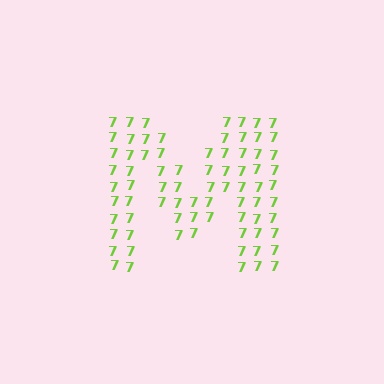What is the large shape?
The large shape is the letter M.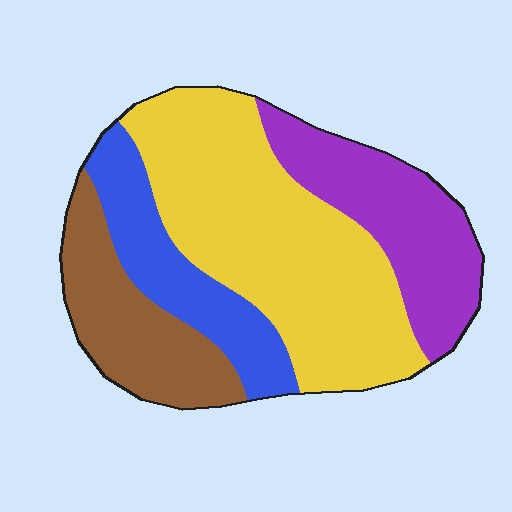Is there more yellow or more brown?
Yellow.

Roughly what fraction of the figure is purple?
Purple takes up between a sixth and a third of the figure.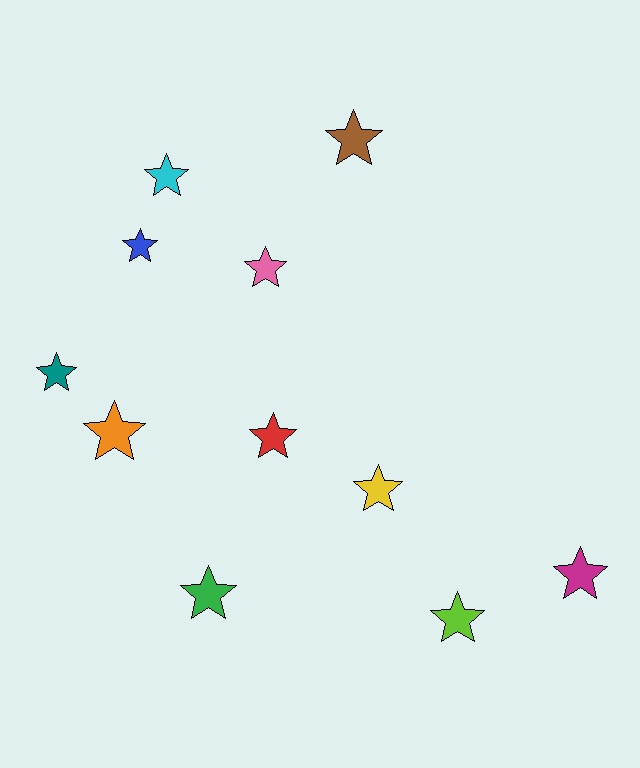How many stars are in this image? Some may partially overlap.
There are 11 stars.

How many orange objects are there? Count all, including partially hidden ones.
There is 1 orange object.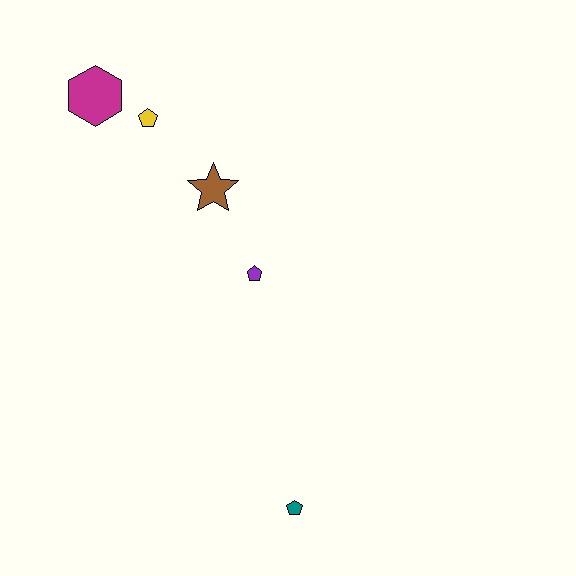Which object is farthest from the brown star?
The teal pentagon is farthest from the brown star.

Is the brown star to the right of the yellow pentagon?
Yes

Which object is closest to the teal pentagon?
The purple pentagon is closest to the teal pentagon.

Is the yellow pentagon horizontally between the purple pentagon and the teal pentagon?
No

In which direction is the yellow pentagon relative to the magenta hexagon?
The yellow pentagon is to the right of the magenta hexagon.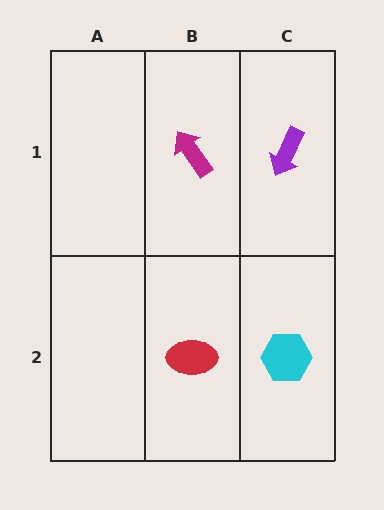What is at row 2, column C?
A cyan hexagon.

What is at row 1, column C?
A purple arrow.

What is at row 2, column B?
A red ellipse.